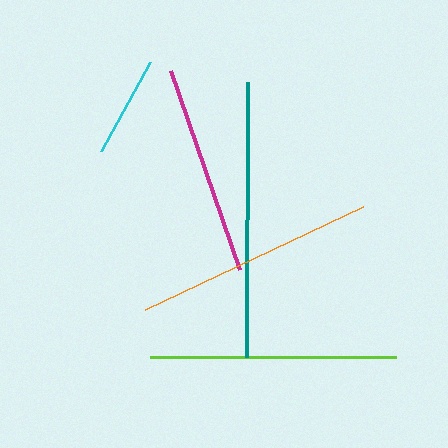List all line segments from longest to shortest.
From longest to shortest: teal, lime, orange, magenta, cyan.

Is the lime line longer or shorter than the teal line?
The teal line is longer than the lime line.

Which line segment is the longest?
The teal line is the longest at approximately 275 pixels.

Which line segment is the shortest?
The cyan line is the shortest at approximately 102 pixels.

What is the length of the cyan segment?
The cyan segment is approximately 102 pixels long.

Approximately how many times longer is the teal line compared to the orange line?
The teal line is approximately 1.1 times the length of the orange line.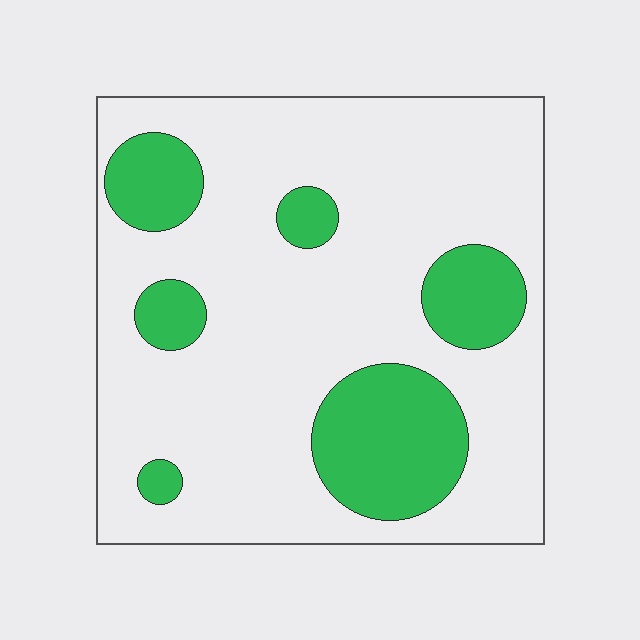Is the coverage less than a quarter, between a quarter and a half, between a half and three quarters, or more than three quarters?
Less than a quarter.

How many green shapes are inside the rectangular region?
6.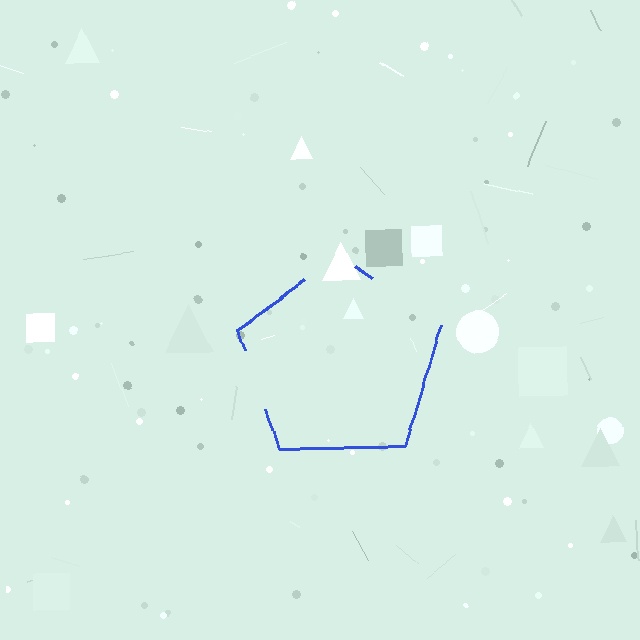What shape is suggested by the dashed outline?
The dashed outline suggests a pentagon.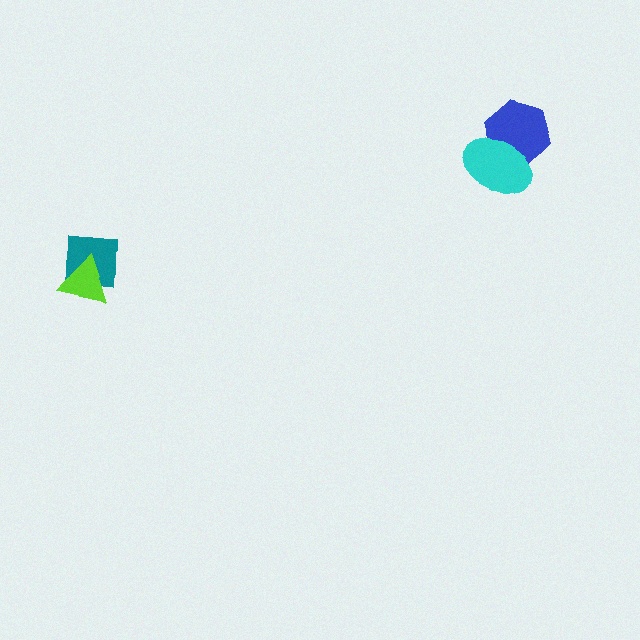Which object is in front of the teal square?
The lime triangle is in front of the teal square.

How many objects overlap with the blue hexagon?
1 object overlaps with the blue hexagon.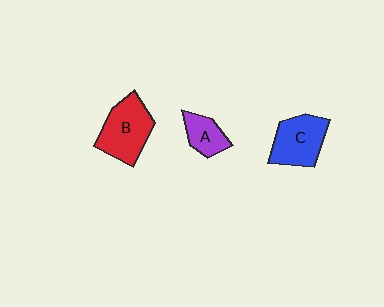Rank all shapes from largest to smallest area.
From largest to smallest: B (red), C (blue), A (purple).